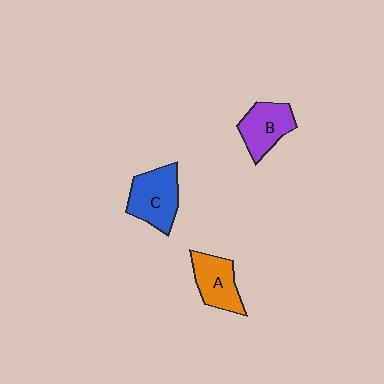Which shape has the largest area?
Shape C (blue).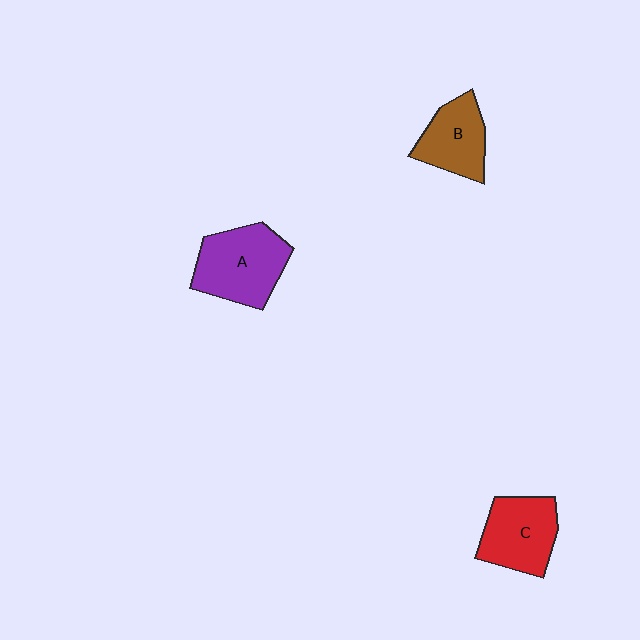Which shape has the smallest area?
Shape B (brown).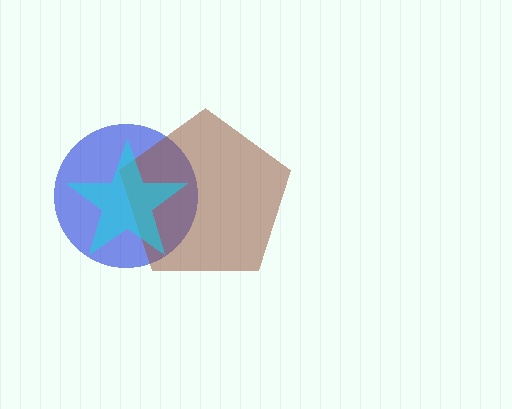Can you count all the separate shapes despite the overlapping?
Yes, there are 3 separate shapes.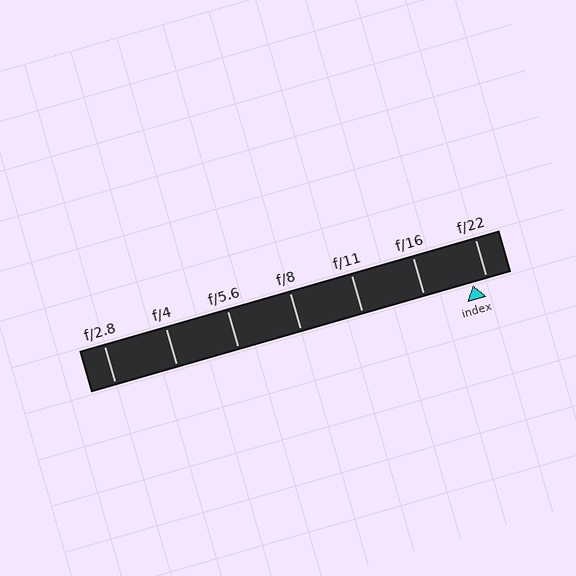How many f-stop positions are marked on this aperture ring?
There are 7 f-stop positions marked.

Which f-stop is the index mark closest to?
The index mark is closest to f/22.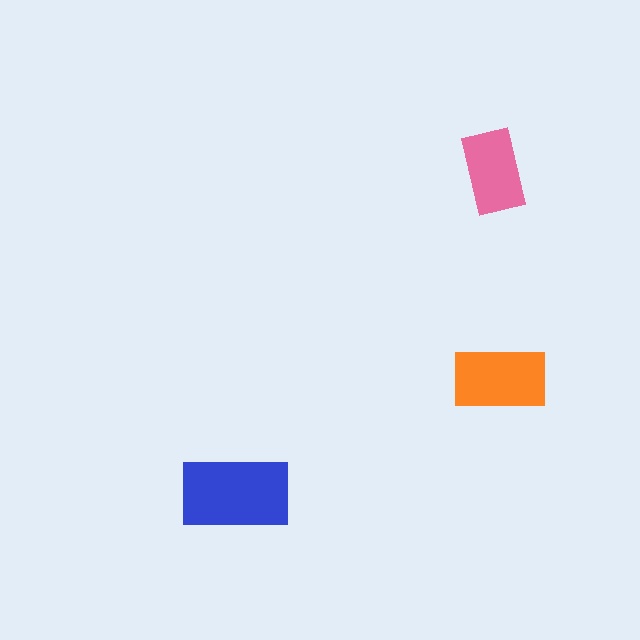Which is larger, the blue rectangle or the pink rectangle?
The blue one.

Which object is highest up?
The pink rectangle is topmost.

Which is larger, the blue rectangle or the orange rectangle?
The blue one.